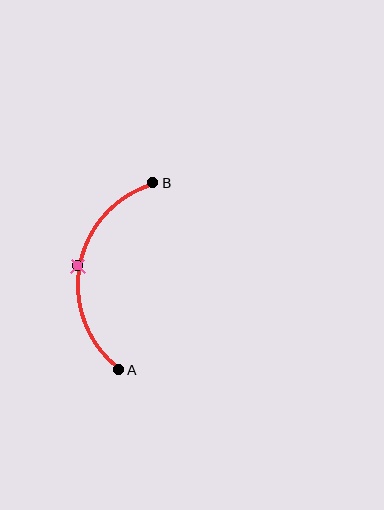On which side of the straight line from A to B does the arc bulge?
The arc bulges to the left of the straight line connecting A and B.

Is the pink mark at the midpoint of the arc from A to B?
Yes. The pink mark lies on the arc at equal arc-length from both A and B — it is the arc midpoint.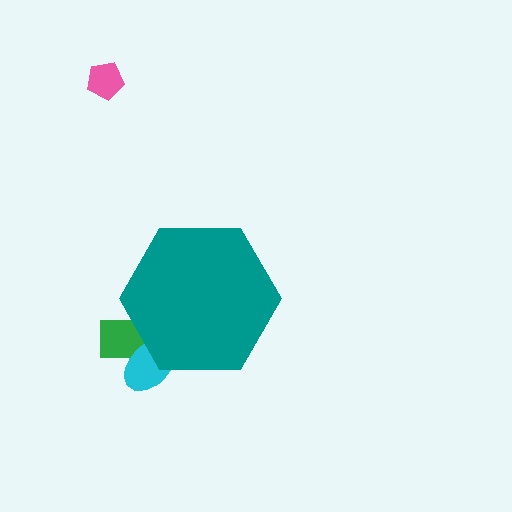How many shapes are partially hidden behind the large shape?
3 shapes are partially hidden.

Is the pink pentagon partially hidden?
No, the pink pentagon is fully visible.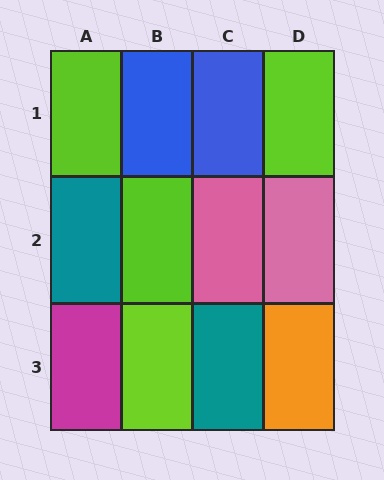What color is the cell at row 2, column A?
Teal.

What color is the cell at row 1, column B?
Blue.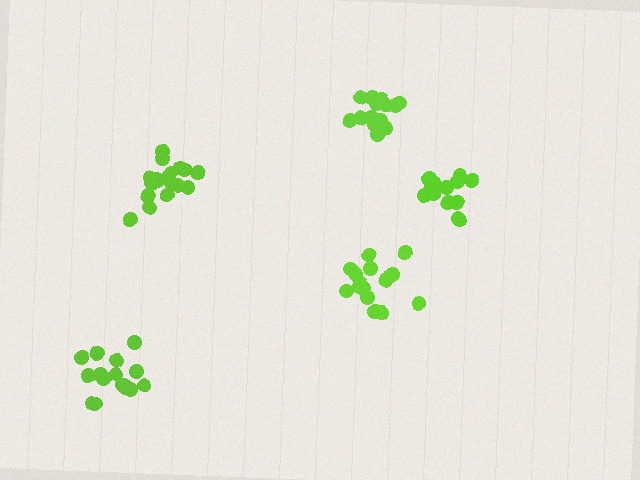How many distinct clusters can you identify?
There are 5 distinct clusters.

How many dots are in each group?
Group 1: 18 dots, Group 2: 13 dots, Group 3: 17 dots, Group 4: 18 dots, Group 5: 16 dots (82 total).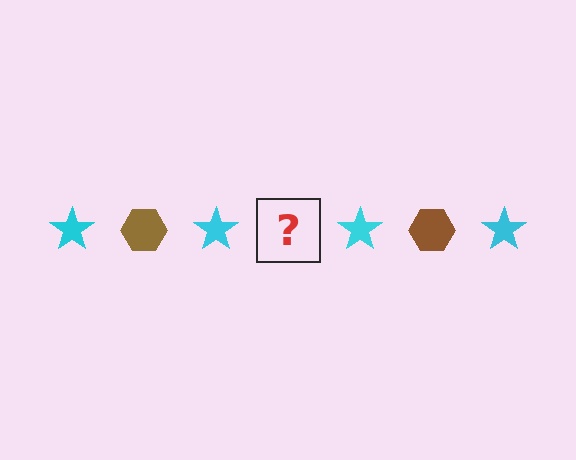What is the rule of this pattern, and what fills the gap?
The rule is that the pattern alternates between cyan star and brown hexagon. The gap should be filled with a brown hexagon.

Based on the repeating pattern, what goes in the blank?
The blank should be a brown hexagon.